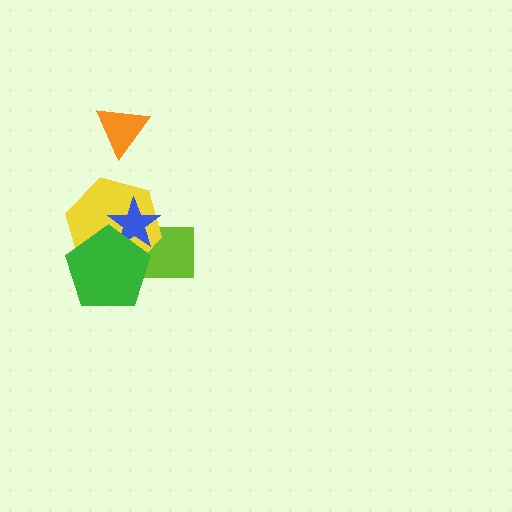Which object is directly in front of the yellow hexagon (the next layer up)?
The blue star is directly in front of the yellow hexagon.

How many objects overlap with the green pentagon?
3 objects overlap with the green pentagon.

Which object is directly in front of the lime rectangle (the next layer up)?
The yellow hexagon is directly in front of the lime rectangle.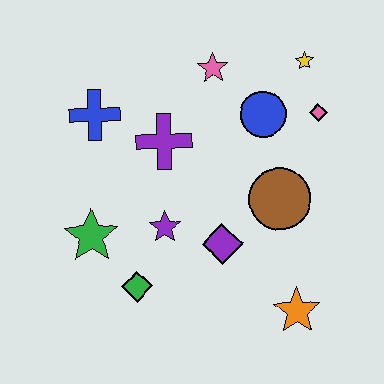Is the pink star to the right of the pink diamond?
No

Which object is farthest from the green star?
The yellow star is farthest from the green star.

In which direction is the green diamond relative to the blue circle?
The green diamond is below the blue circle.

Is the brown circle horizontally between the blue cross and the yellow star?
Yes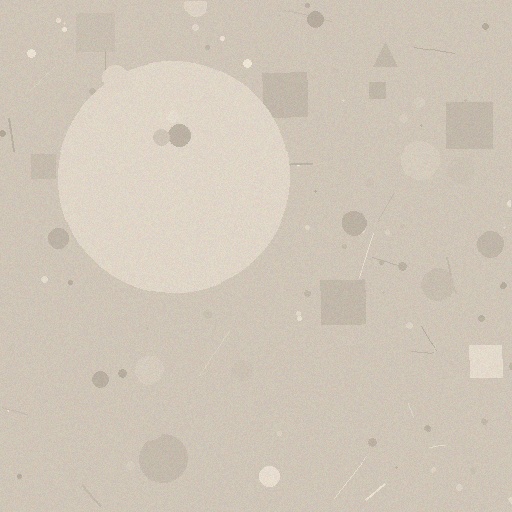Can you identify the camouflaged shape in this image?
The camouflaged shape is a circle.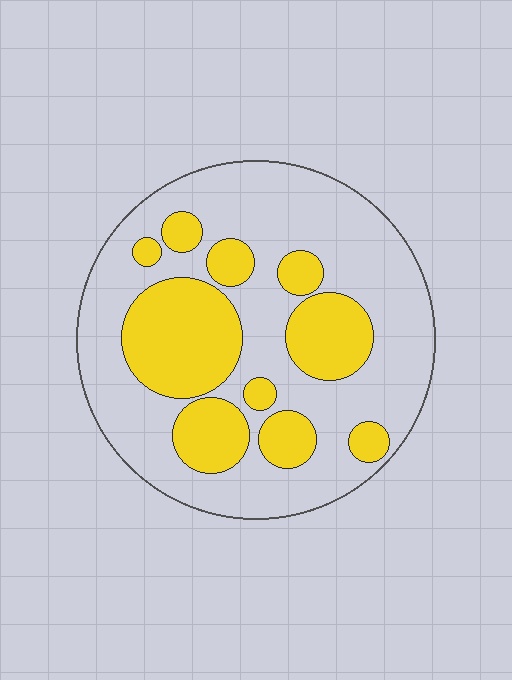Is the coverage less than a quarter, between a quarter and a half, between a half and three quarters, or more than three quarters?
Between a quarter and a half.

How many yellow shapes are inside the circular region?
10.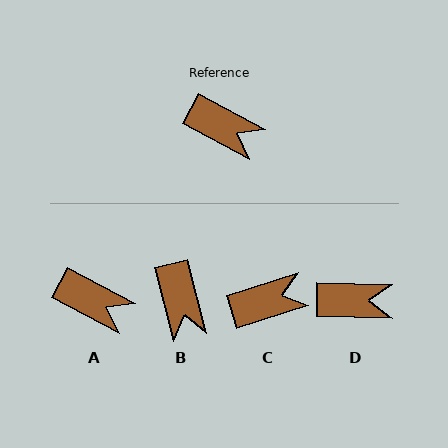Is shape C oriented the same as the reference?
No, it is off by about 45 degrees.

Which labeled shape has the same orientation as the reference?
A.